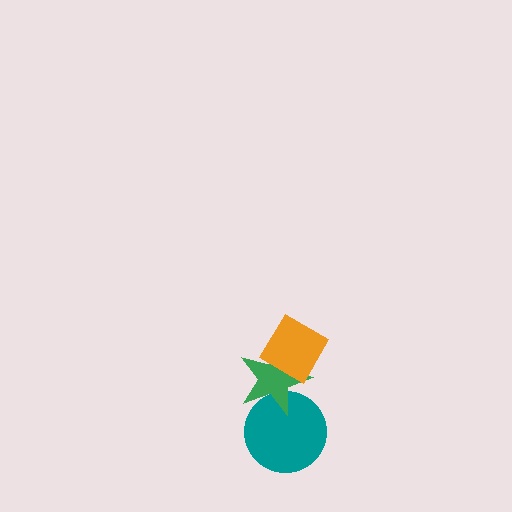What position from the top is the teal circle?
The teal circle is 3rd from the top.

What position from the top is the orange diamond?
The orange diamond is 1st from the top.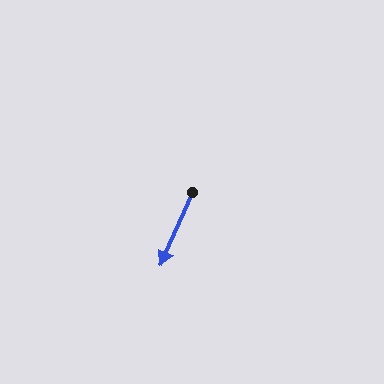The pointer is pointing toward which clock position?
Roughly 7 o'clock.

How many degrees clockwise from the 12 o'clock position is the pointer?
Approximately 204 degrees.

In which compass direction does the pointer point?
Southwest.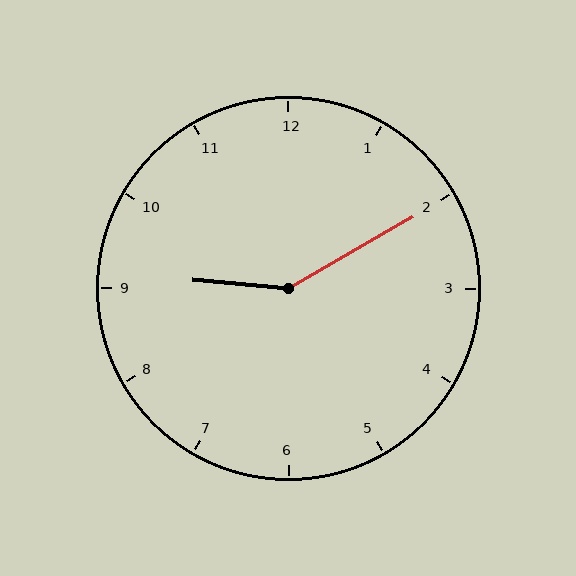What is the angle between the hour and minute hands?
Approximately 145 degrees.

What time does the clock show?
9:10.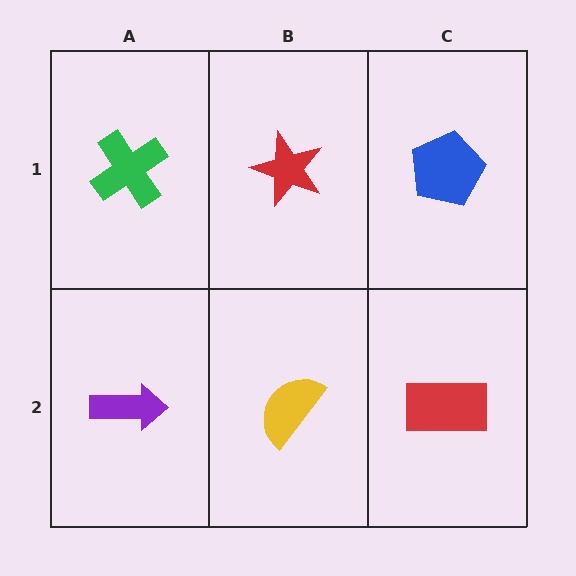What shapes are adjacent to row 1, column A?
A purple arrow (row 2, column A), a red star (row 1, column B).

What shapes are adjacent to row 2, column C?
A blue pentagon (row 1, column C), a yellow semicircle (row 2, column B).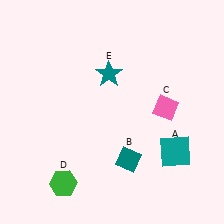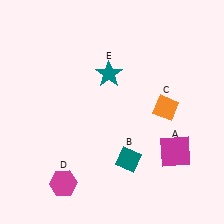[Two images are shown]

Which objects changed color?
A changed from teal to magenta. C changed from pink to orange. D changed from green to magenta.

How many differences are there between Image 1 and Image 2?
There are 3 differences between the two images.